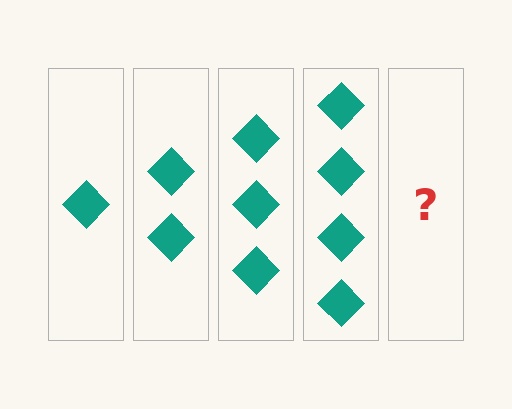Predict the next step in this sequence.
The next step is 5 diamonds.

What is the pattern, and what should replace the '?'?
The pattern is that each step adds one more diamond. The '?' should be 5 diamonds.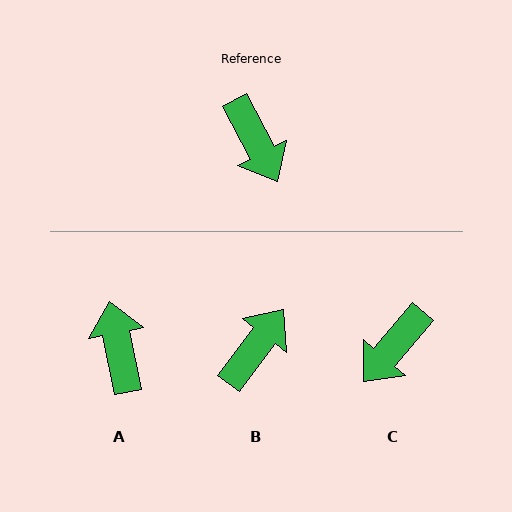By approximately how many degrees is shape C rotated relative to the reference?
Approximately 68 degrees clockwise.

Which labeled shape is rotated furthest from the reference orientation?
A, about 164 degrees away.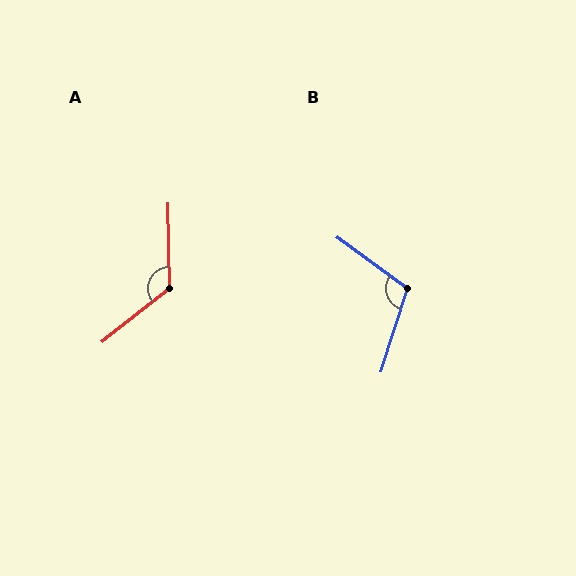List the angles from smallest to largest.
B (109°), A (128°).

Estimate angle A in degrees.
Approximately 128 degrees.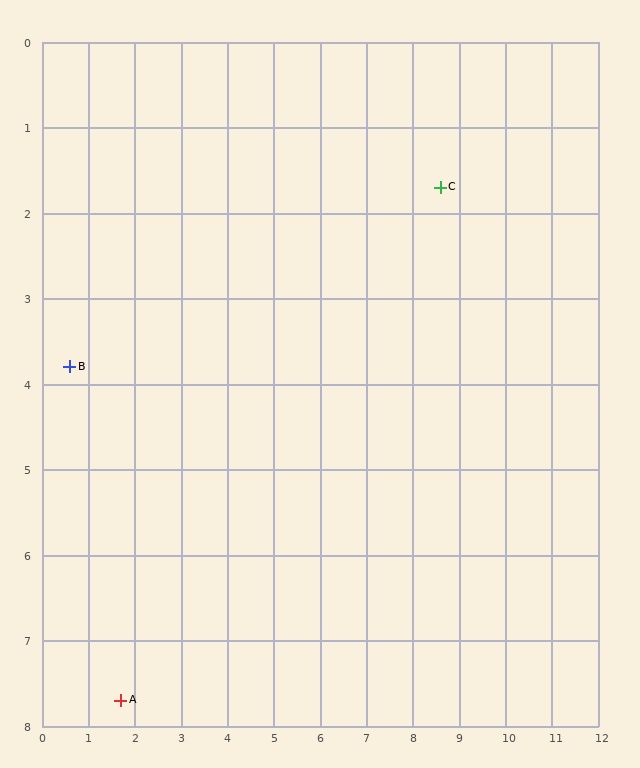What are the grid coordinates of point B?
Point B is at approximately (0.6, 3.8).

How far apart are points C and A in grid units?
Points C and A are about 9.1 grid units apart.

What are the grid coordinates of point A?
Point A is at approximately (1.7, 7.7).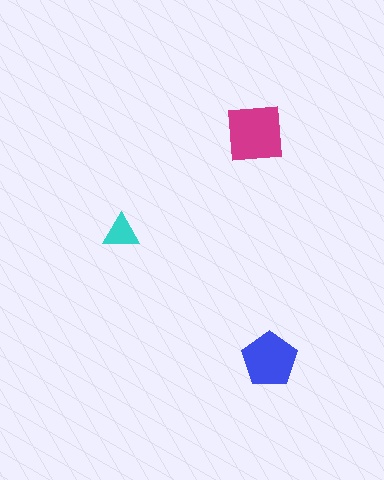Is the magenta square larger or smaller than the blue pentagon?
Larger.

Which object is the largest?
The magenta square.